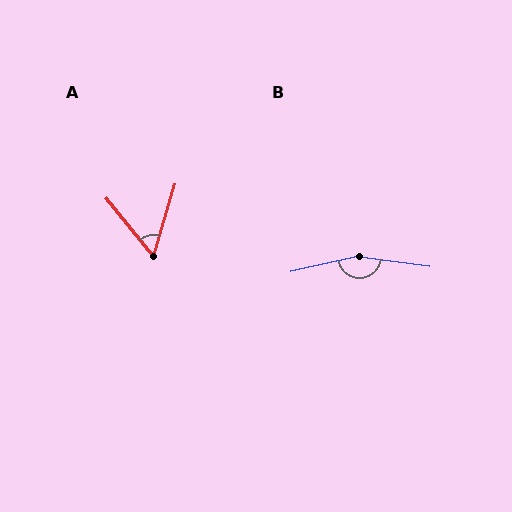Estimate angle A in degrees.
Approximately 56 degrees.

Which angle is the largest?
B, at approximately 159 degrees.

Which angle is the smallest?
A, at approximately 56 degrees.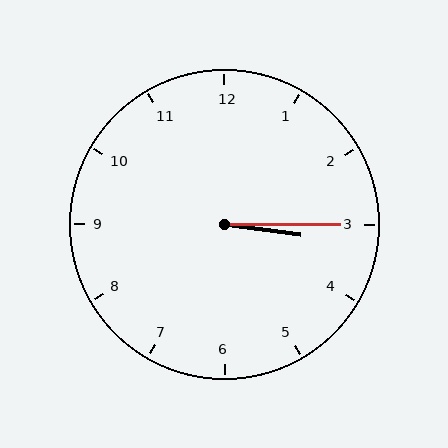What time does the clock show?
3:15.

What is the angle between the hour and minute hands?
Approximately 8 degrees.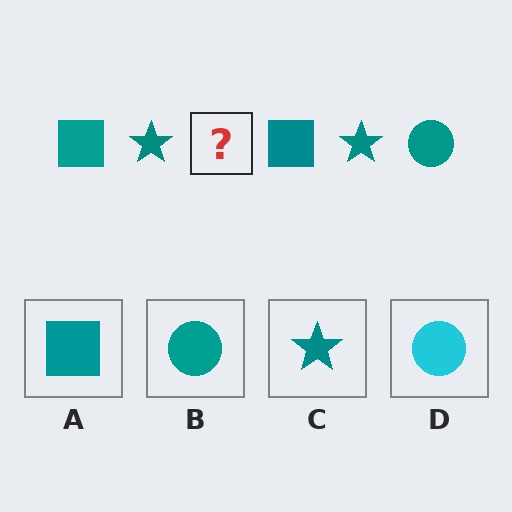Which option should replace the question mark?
Option B.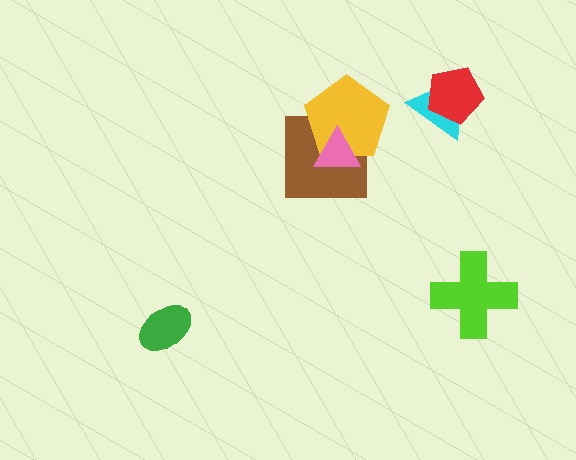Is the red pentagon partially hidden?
No, no other shape covers it.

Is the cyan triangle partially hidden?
Yes, it is partially covered by another shape.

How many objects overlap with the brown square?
2 objects overlap with the brown square.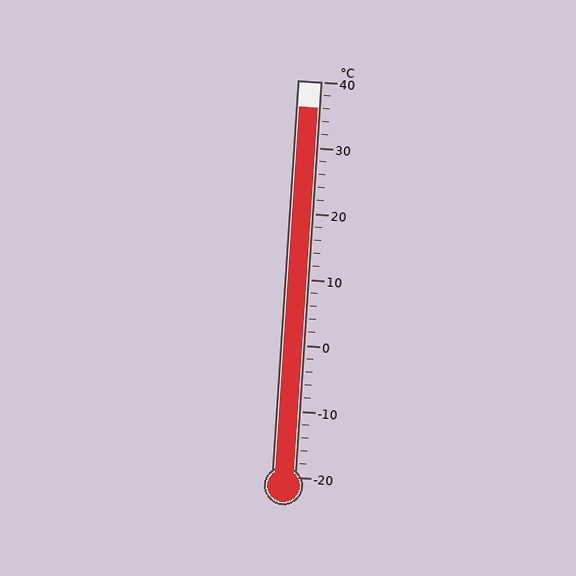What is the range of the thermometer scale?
The thermometer scale ranges from -20°C to 40°C.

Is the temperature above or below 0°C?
The temperature is above 0°C.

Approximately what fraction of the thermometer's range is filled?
The thermometer is filled to approximately 95% of its range.